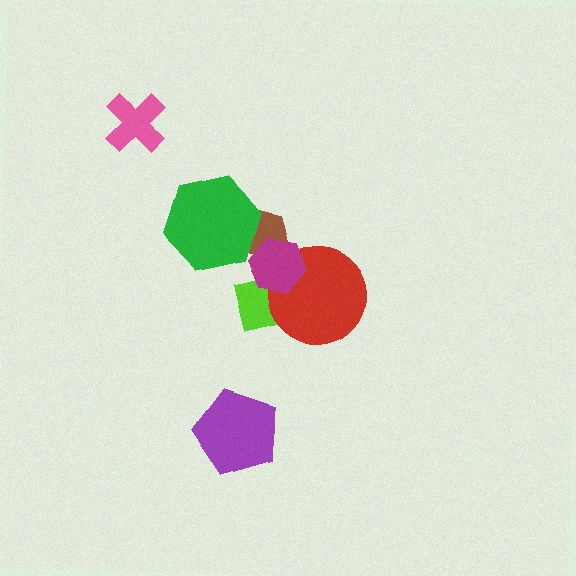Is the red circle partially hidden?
Yes, it is partially covered by another shape.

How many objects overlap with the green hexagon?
1 object overlaps with the green hexagon.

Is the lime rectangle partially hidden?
Yes, it is partially covered by another shape.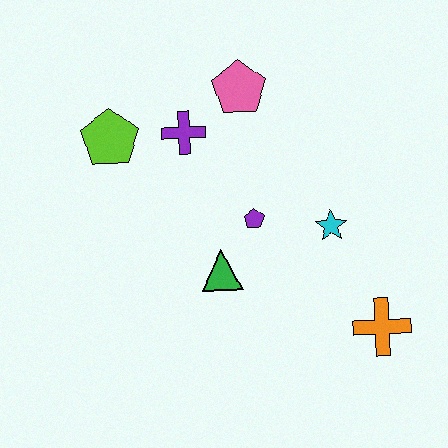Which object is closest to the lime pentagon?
The purple cross is closest to the lime pentagon.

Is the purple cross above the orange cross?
Yes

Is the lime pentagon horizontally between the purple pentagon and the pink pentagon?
No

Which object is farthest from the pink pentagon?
The orange cross is farthest from the pink pentagon.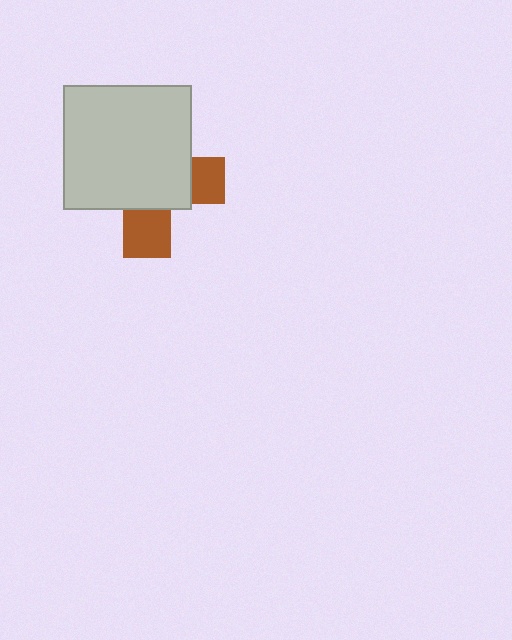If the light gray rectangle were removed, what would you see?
You would see the complete brown cross.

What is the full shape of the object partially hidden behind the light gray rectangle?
The partially hidden object is a brown cross.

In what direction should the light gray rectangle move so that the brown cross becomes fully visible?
The light gray rectangle should move up. That is the shortest direction to clear the overlap and leave the brown cross fully visible.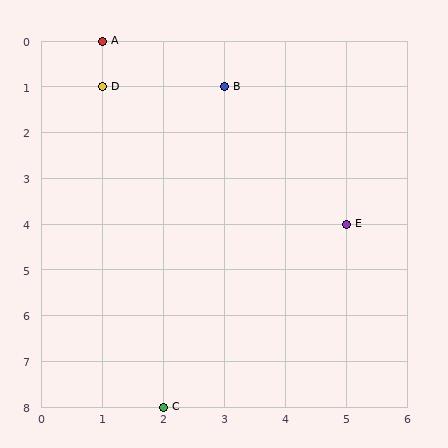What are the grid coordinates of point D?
Point D is at grid coordinates (1, 1).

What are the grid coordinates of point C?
Point C is at grid coordinates (2, 8).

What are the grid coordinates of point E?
Point E is at grid coordinates (5, 4).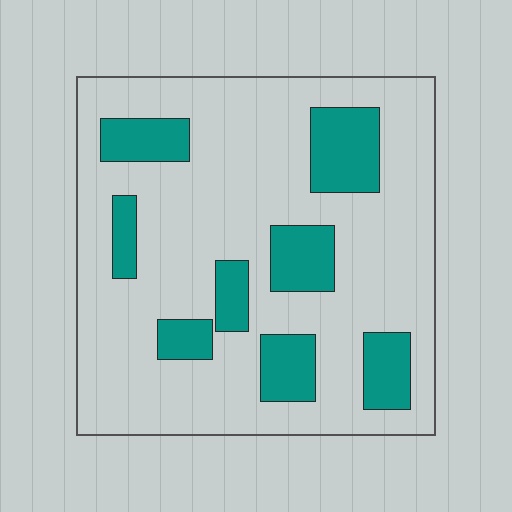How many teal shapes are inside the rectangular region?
8.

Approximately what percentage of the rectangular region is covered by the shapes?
Approximately 20%.